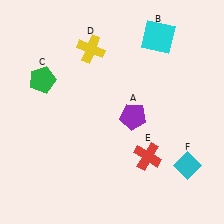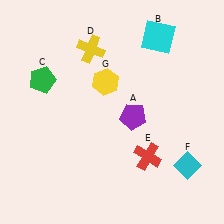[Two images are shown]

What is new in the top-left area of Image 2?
A yellow hexagon (G) was added in the top-left area of Image 2.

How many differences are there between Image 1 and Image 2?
There is 1 difference between the two images.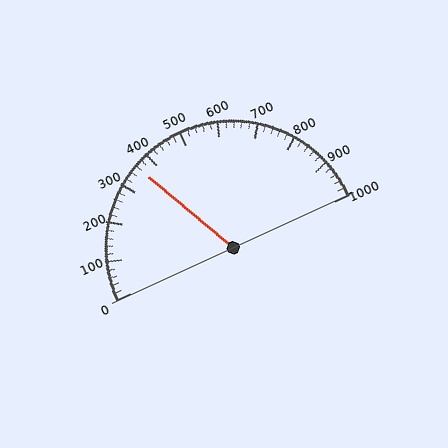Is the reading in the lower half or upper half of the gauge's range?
The reading is in the lower half of the range (0 to 1000).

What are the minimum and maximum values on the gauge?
The gauge ranges from 0 to 1000.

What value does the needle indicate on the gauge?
The needle indicates approximately 360.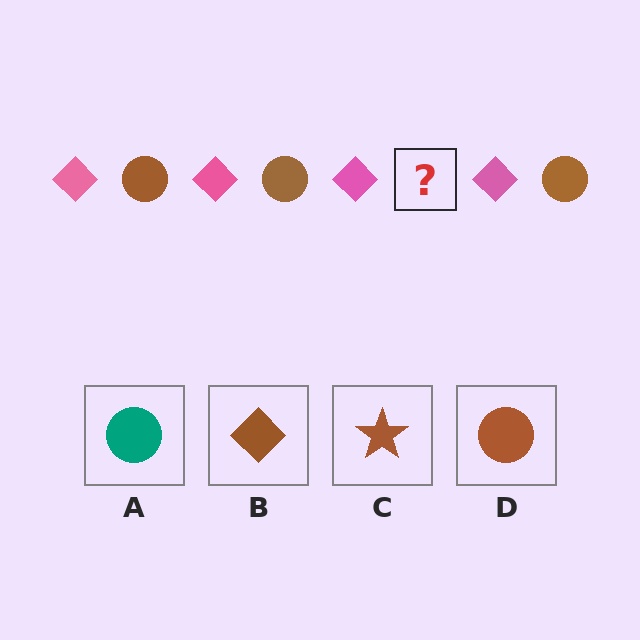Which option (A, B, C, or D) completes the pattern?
D.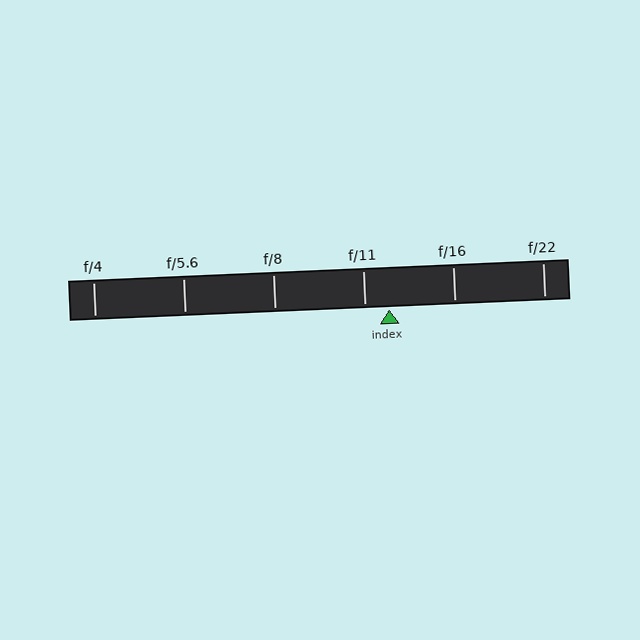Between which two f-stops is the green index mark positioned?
The index mark is between f/11 and f/16.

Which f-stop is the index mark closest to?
The index mark is closest to f/11.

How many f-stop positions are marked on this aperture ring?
There are 6 f-stop positions marked.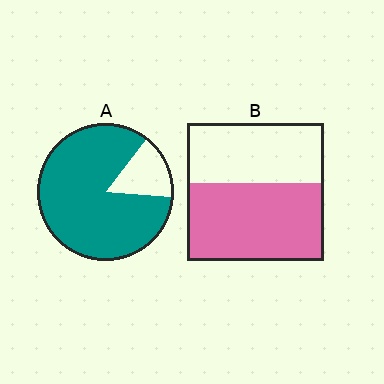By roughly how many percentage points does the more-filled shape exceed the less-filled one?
By roughly 30 percentage points (A over B).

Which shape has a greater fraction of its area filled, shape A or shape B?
Shape A.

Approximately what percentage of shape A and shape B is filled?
A is approximately 85% and B is approximately 55%.